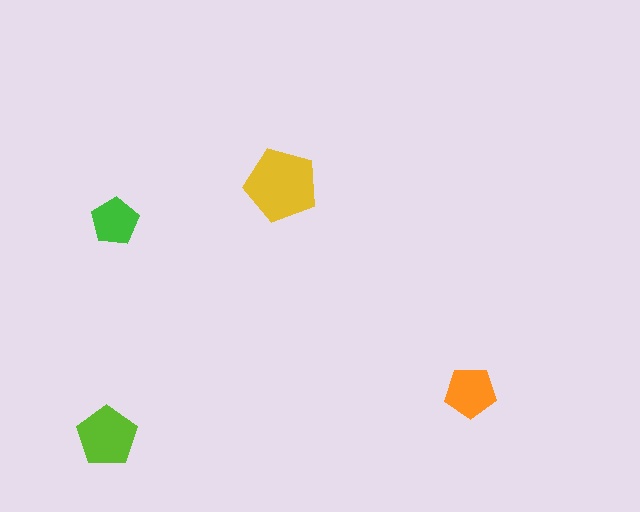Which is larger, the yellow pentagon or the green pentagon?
The yellow one.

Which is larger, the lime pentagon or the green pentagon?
The lime one.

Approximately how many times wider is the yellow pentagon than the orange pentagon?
About 1.5 times wider.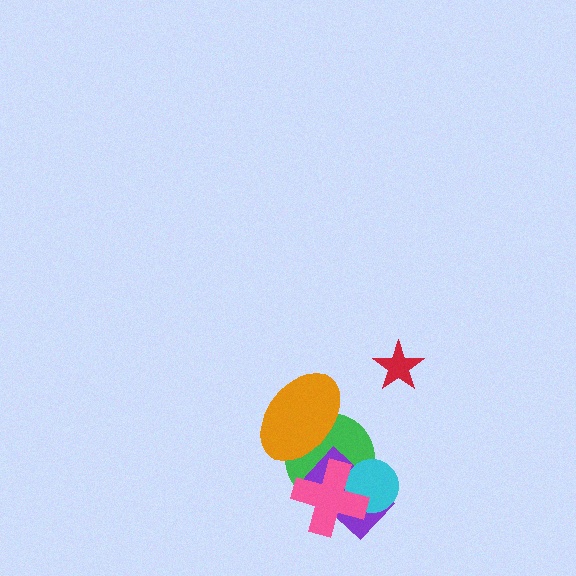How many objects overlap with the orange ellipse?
1 object overlaps with the orange ellipse.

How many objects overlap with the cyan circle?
3 objects overlap with the cyan circle.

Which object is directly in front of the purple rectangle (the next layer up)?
The cyan circle is directly in front of the purple rectangle.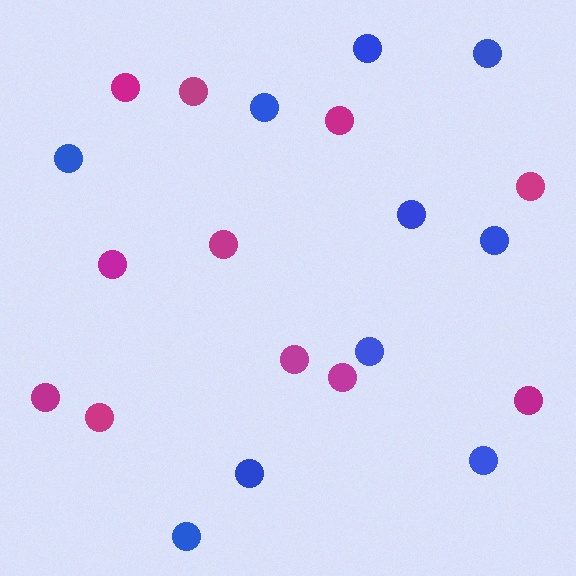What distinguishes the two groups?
There are 2 groups: one group of magenta circles (11) and one group of blue circles (10).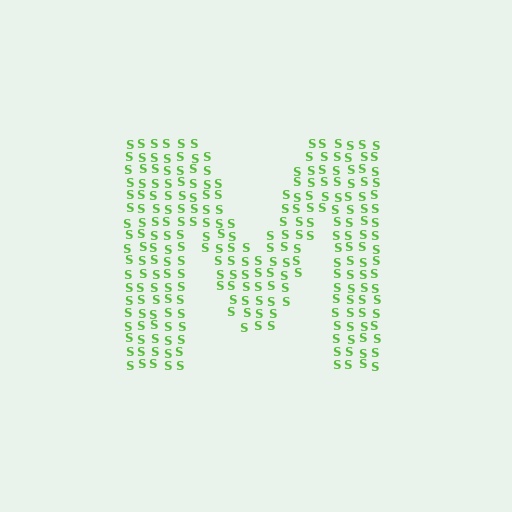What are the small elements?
The small elements are letter S's.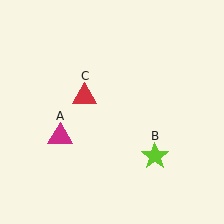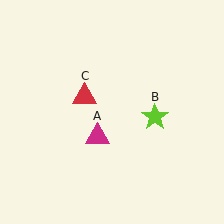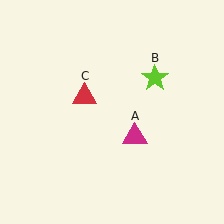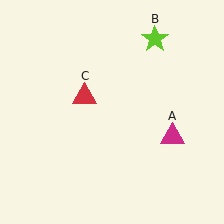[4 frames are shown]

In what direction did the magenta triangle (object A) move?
The magenta triangle (object A) moved right.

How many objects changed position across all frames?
2 objects changed position: magenta triangle (object A), lime star (object B).